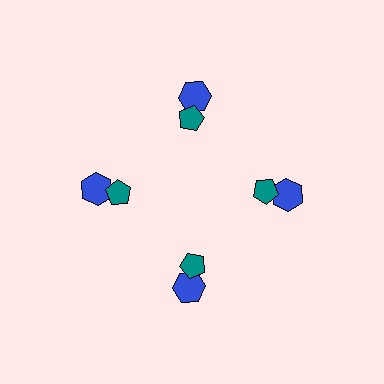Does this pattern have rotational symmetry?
Yes, this pattern has 4-fold rotational symmetry. It looks the same after rotating 90 degrees around the center.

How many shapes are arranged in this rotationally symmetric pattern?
There are 8 shapes, arranged in 4 groups of 2.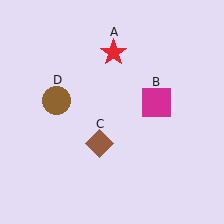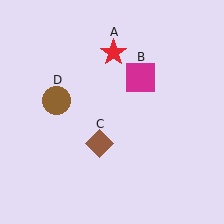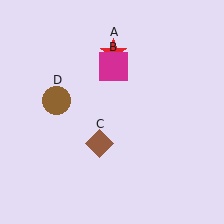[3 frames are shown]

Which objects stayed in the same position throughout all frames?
Red star (object A) and brown diamond (object C) and brown circle (object D) remained stationary.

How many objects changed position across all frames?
1 object changed position: magenta square (object B).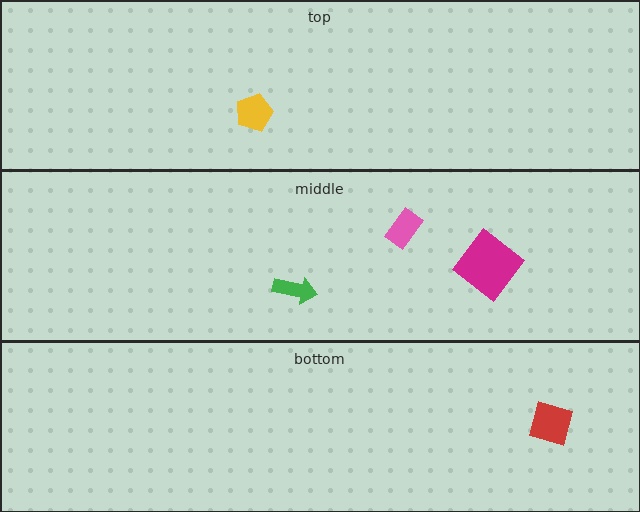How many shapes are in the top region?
1.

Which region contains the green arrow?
The middle region.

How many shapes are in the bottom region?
1.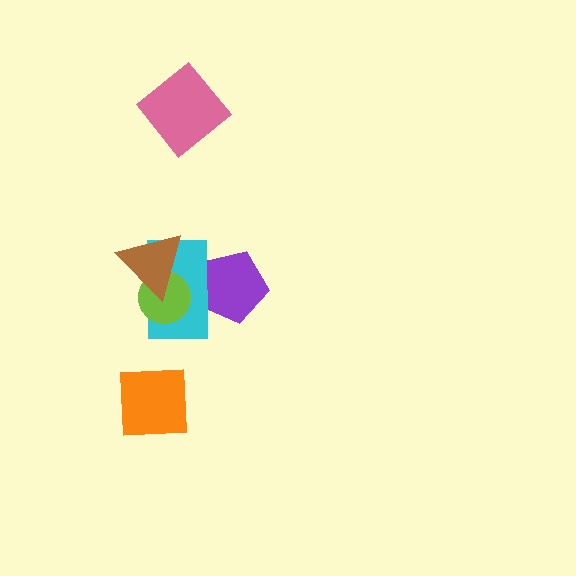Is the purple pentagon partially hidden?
Yes, it is partially covered by another shape.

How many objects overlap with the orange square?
0 objects overlap with the orange square.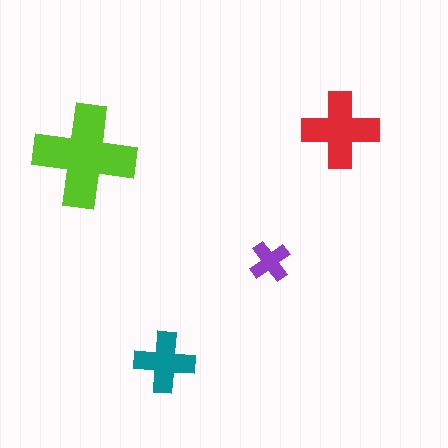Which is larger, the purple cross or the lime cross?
The lime one.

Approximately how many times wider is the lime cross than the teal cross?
About 1.5 times wider.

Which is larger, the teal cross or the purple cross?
The teal one.